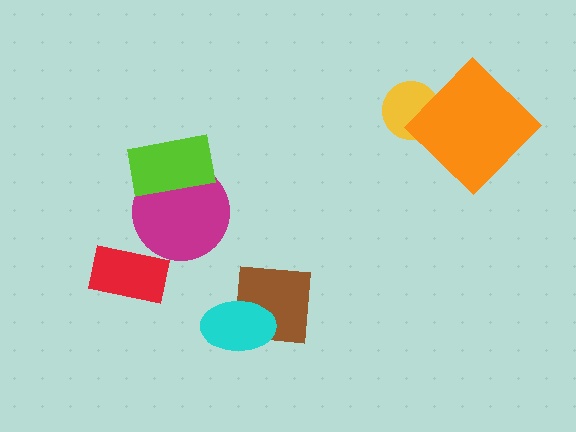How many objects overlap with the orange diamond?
1 object overlaps with the orange diamond.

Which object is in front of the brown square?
The cyan ellipse is in front of the brown square.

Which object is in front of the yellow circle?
The orange diamond is in front of the yellow circle.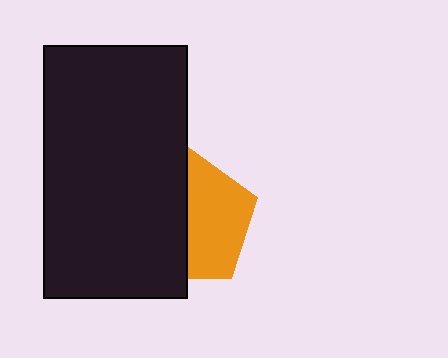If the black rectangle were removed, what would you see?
You would see the complete orange pentagon.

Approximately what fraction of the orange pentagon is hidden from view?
Roughly 49% of the orange pentagon is hidden behind the black rectangle.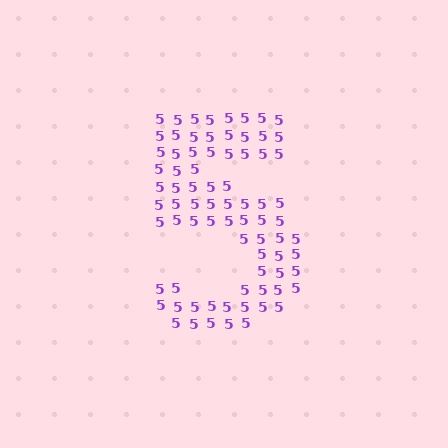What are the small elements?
The small elements are digit 5's.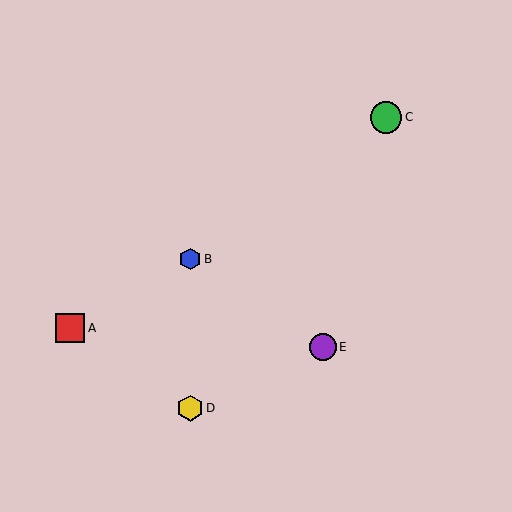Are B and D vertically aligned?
Yes, both are at x≈190.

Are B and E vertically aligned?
No, B is at x≈190 and E is at x≈323.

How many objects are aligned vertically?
2 objects (B, D) are aligned vertically.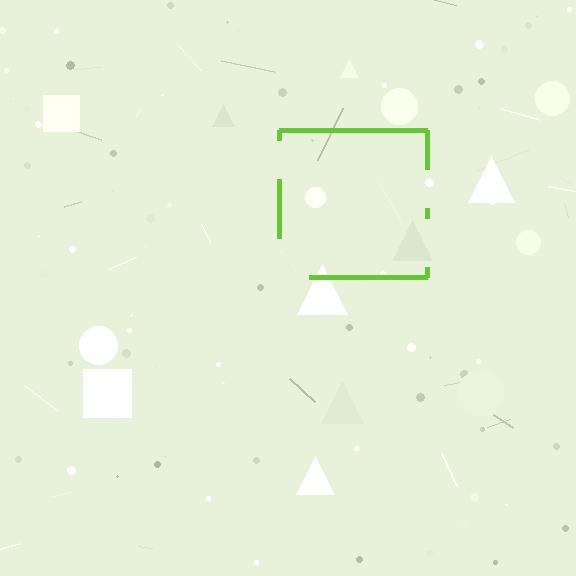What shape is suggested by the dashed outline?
The dashed outline suggests a square.